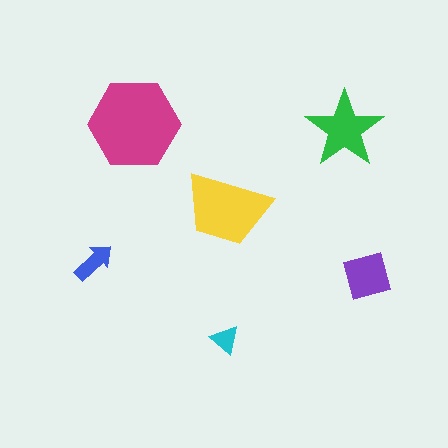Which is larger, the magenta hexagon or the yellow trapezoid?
The magenta hexagon.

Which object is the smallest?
The cyan triangle.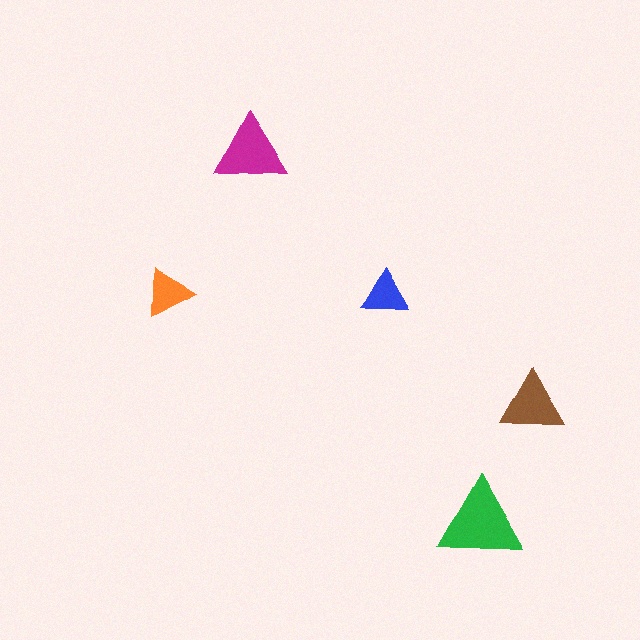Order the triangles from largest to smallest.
the green one, the magenta one, the brown one, the orange one, the blue one.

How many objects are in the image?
There are 5 objects in the image.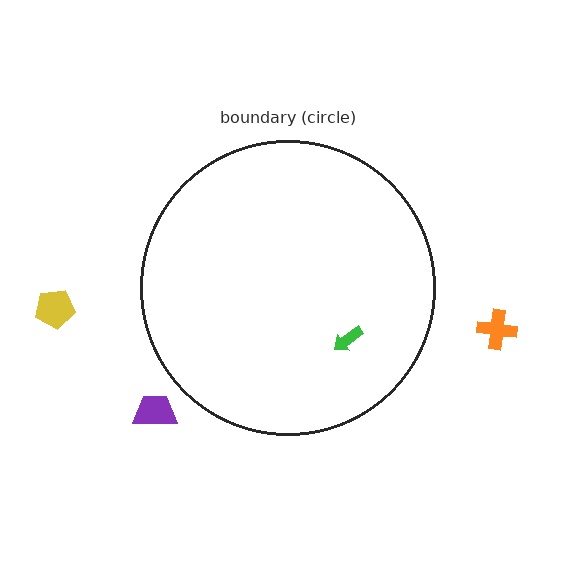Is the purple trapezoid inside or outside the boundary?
Outside.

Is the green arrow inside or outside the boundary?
Inside.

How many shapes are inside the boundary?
1 inside, 3 outside.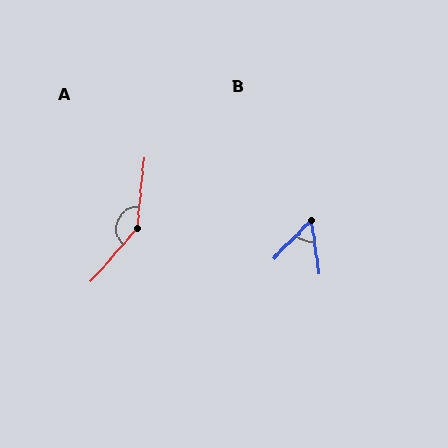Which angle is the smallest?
B, at approximately 53 degrees.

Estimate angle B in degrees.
Approximately 53 degrees.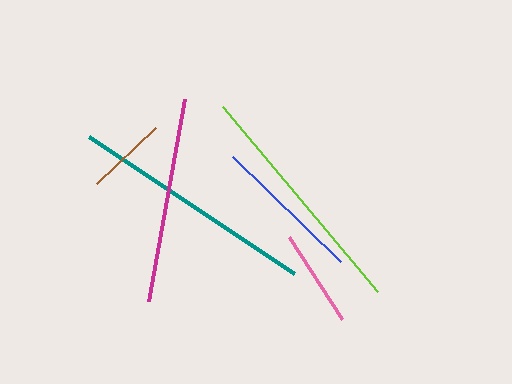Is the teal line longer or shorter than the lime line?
The teal line is longer than the lime line.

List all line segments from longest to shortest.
From longest to shortest: teal, lime, magenta, blue, pink, brown.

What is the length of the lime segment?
The lime segment is approximately 241 pixels long.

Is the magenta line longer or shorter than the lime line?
The lime line is longer than the magenta line.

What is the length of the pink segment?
The pink segment is approximately 98 pixels long.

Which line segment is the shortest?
The brown line is the shortest at approximately 81 pixels.